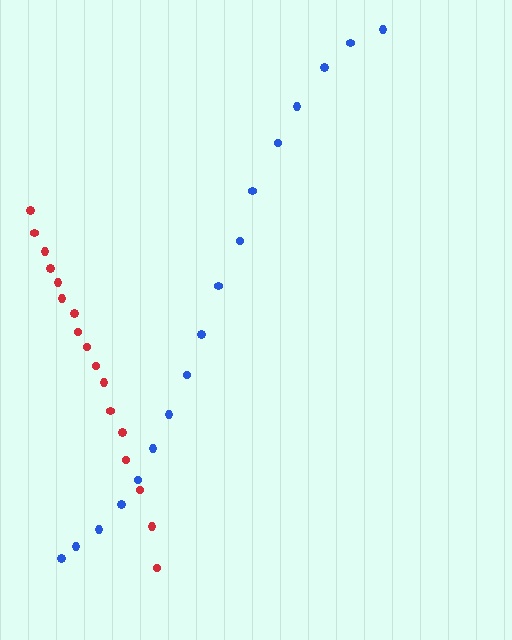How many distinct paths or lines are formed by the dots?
There are 2 distinct paths.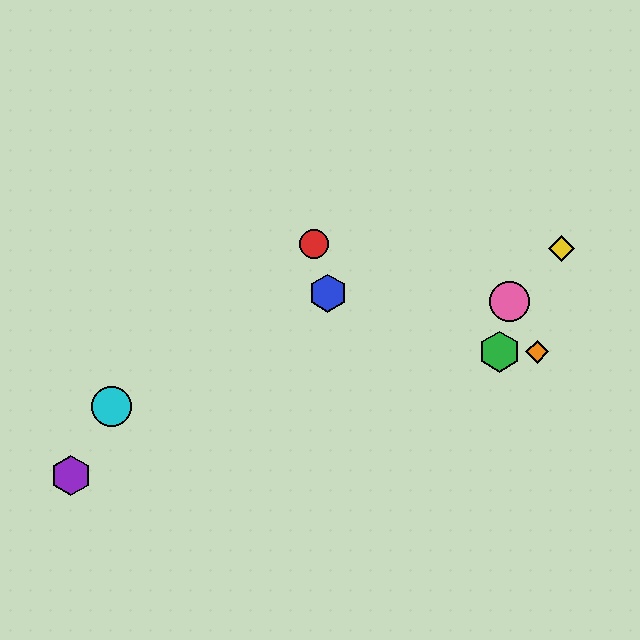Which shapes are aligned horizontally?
The green hexagon, the orange diamond are aligned horizontally.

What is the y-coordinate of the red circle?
The red circle is at y≈244.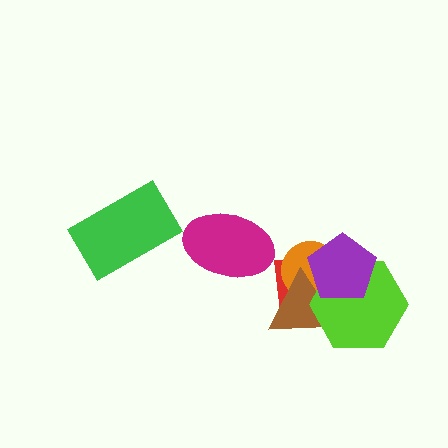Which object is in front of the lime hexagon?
The purple pentagon is in front of the lime hexagon.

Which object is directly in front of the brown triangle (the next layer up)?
The lime hexagon is directly in front of the brown triangle.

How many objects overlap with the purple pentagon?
4 objects overlap with the purple pentagon.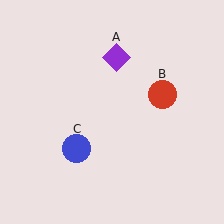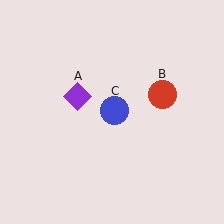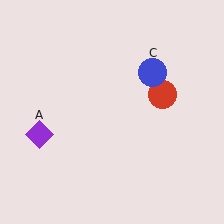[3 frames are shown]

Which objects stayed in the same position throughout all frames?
Red circle (object B) remained stationary.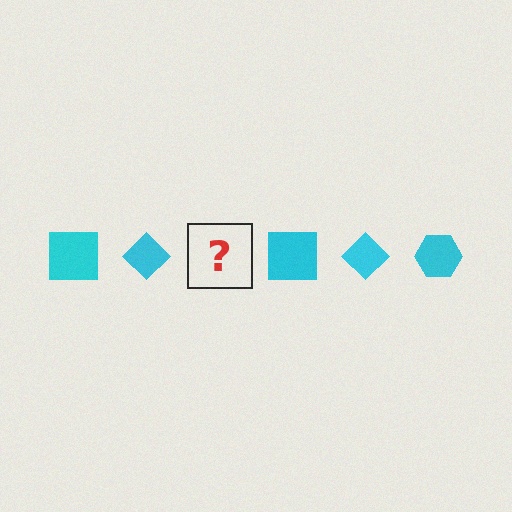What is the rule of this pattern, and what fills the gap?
The rule is that the pattern cycles through square, diamond, hexagon shapes in cyan. The gap should be filled with a cyan hexagon.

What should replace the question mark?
The question mark should be replaced with a cyan hexagon.